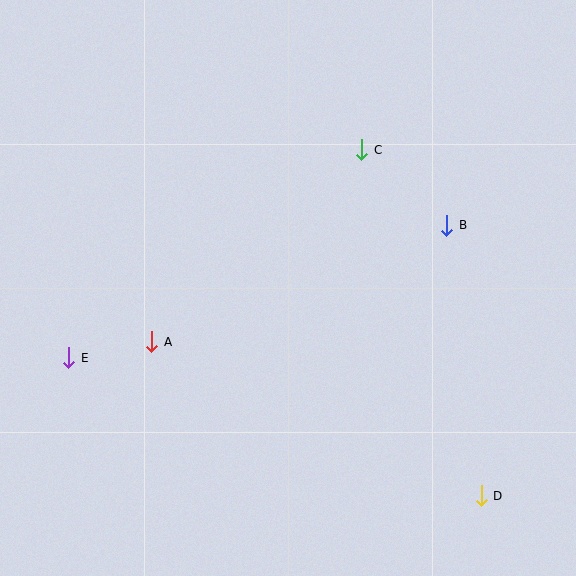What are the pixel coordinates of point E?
Point E is at (69, 358).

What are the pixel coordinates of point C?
Point C is at (362, 150).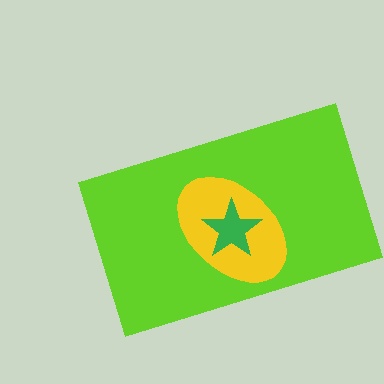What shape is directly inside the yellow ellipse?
The green star.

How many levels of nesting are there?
3.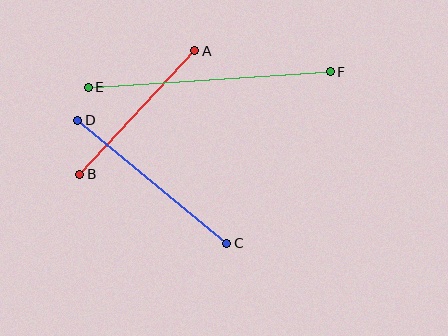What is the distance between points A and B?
The distance is approximately 169 pixels.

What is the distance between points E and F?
The distance is approximately 242 pixels.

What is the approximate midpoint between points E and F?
The midpoint is at approximately (209, 79) pixels.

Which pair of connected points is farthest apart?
Points E and F are farthest apart.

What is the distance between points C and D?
The distance is approximately 193 pixels.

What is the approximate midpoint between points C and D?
The midpoint is at approximately (152, 182) pixels.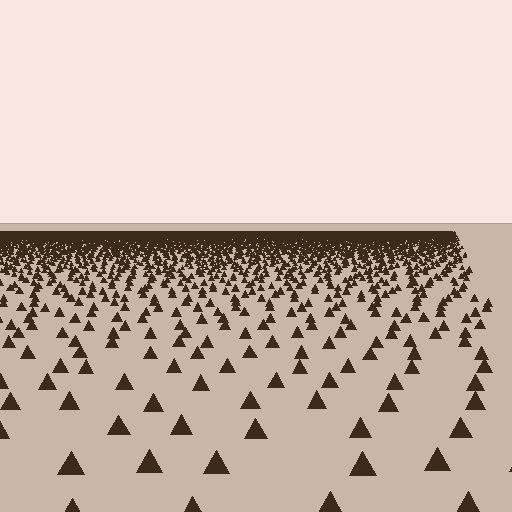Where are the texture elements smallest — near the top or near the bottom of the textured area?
Near the top.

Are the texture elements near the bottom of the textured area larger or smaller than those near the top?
Larger. Near the bottom, elements are closer to the viewer and appear at a bigger on-screen size.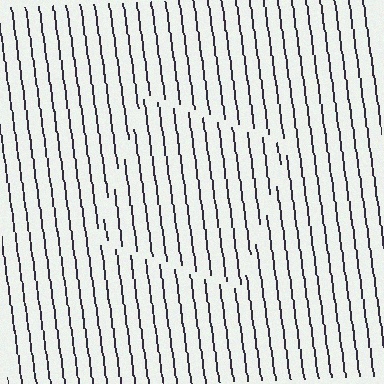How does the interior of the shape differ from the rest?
The interior of the shape contains the same grating, shifted by half a period — the contour is defined by the phase discontinuity where line-ends from the inner and outer gratings abut.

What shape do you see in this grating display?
An illusory square. The interior of the shape contains the same grating, shifted by half a period — the contour is defined by the phase discontinuity where line-ends from the inner and outer gratings abut.